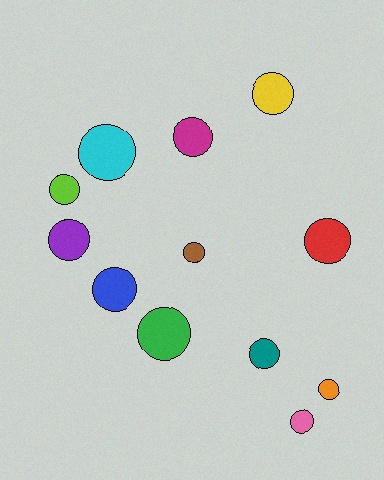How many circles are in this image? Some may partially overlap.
There are 12 circles.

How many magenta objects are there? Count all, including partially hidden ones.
There is 1 magenta object.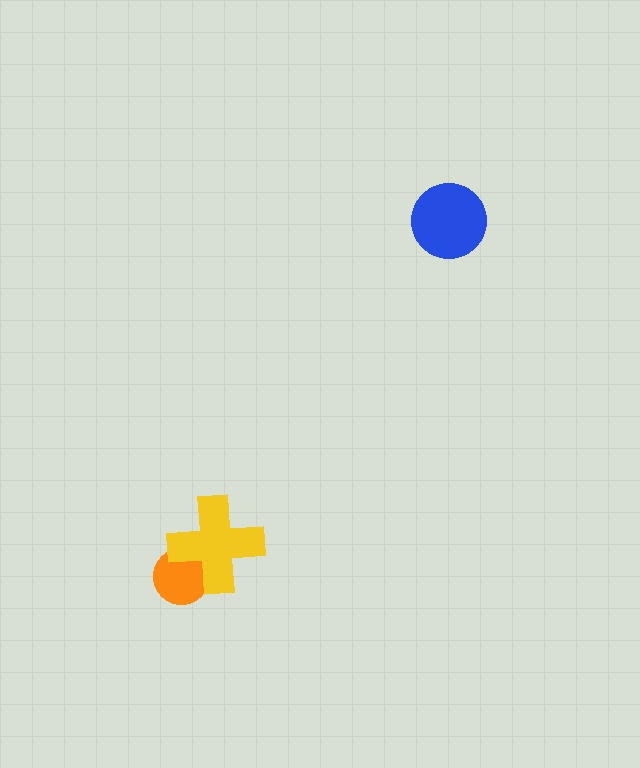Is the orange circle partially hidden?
Yes, it is partially covered by another shape.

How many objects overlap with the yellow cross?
1 object overlaps with the yellow cross.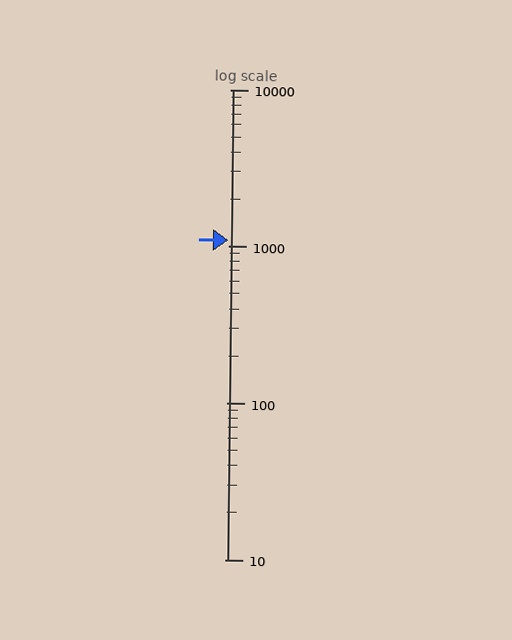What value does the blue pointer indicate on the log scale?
The pointer indicates approximately 1100.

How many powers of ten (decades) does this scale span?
The scale spans 3 decades, from 10 to 10000.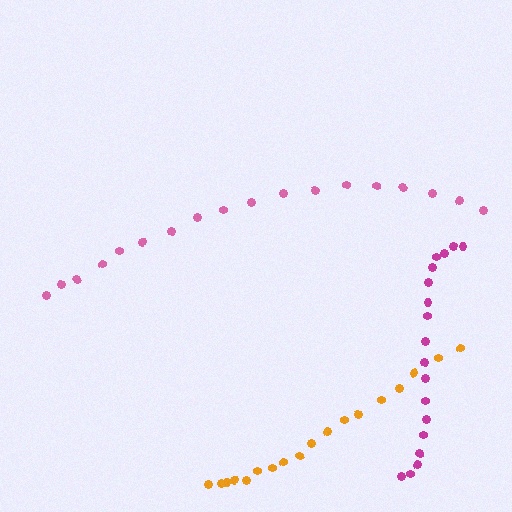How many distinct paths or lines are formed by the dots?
There are 3 distinct paths.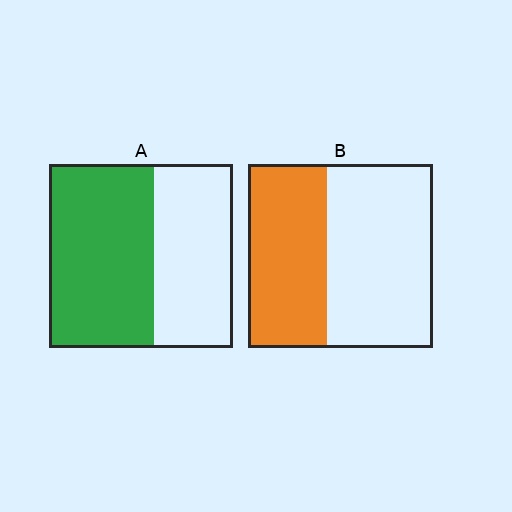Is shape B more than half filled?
No.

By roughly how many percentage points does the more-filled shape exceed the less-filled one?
By roughly 15 percentage points (A over B).